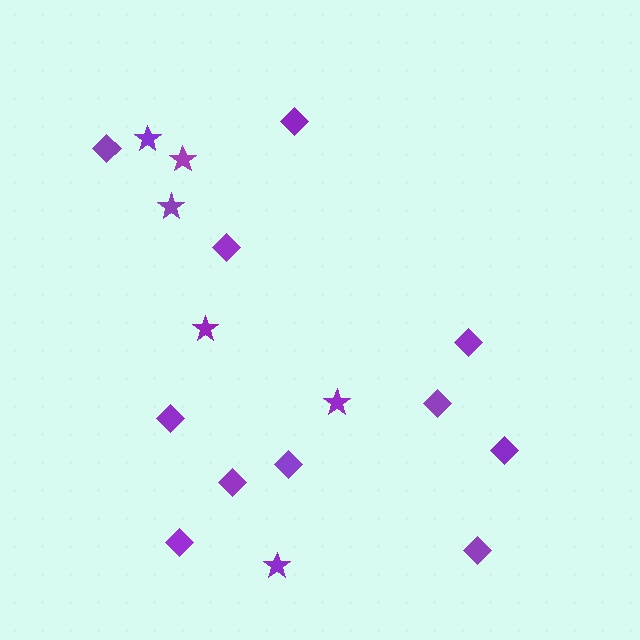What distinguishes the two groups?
There are 2 groups: one group of stars (6) and one group of diamonds (11).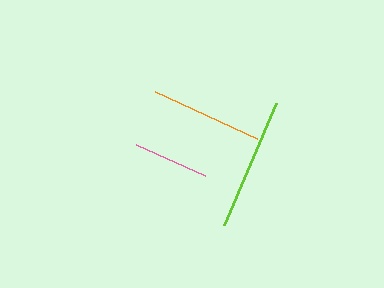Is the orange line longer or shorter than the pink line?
The orange line is longer than the pink line.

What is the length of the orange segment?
The orange segment is approximately 112 pixels long.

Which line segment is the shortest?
The pink line is the shortest at approximately 75 pixels.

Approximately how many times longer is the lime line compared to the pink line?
The lime line is approximately 1.8 times the length of the pink line.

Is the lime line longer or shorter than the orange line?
The lime line is longer than the orange line.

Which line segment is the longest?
The lime line is the longest at approximately 132 pixels.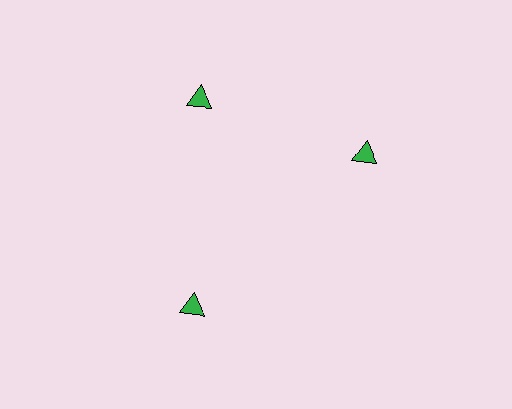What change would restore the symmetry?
The symmetry would be restored by rotating it back into even spacing with its neighbors so that all 3 triangles sit at equal angles and equal distance from the center.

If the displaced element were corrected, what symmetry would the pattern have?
It would have 3-fold rotational symmetry — the pattern would map onto itself every 120 degrees.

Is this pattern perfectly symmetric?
No. The 3 green triangles are arranged in a ring, but one element near the 3 o'clock position is rotated out of alignment along the ring, breaking the 3-fold rotational symmetry.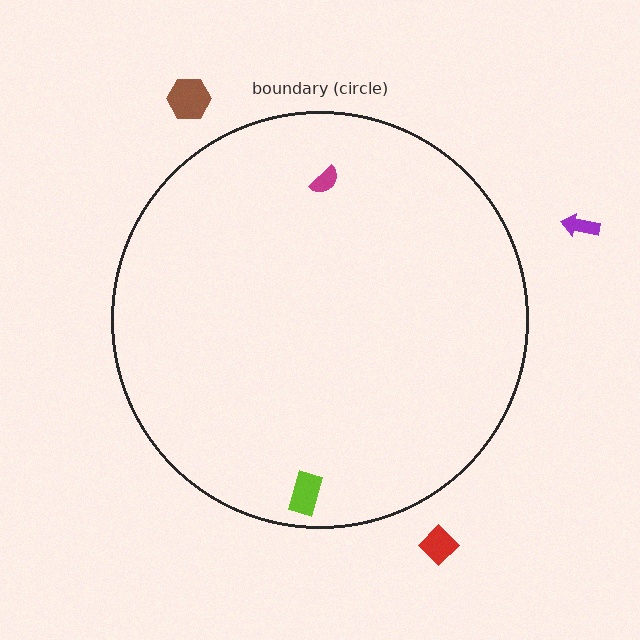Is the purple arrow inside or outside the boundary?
Outside.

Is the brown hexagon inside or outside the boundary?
Outside.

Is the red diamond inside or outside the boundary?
Outside.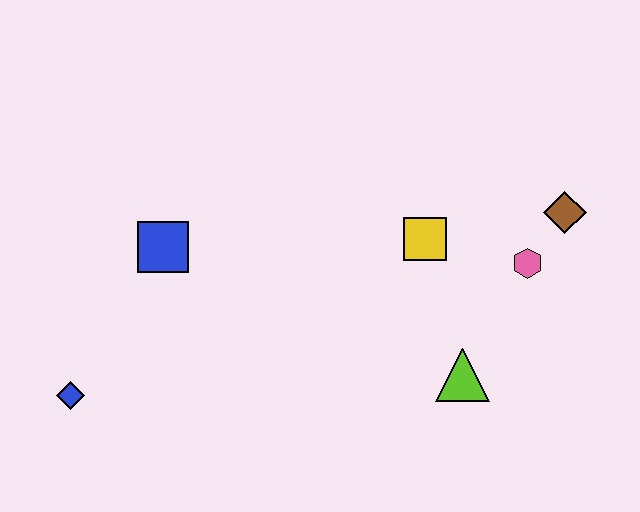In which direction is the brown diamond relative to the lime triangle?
The brown diamond is above the lime triangle.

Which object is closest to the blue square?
The blue diamond is closest to the blue square.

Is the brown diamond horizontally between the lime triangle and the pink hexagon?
No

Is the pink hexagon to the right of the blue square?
Yes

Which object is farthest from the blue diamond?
The brown diamond is farthest from the blue diamond.